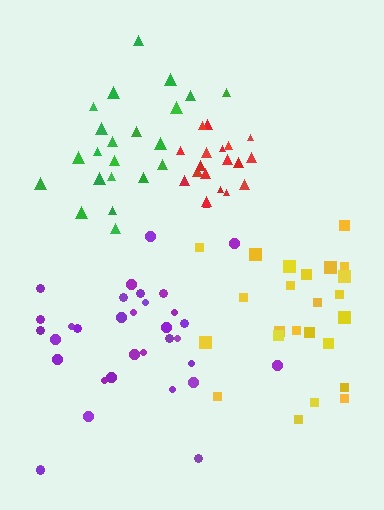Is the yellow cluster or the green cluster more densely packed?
Yellow.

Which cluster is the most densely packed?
Red.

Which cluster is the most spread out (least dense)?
Green.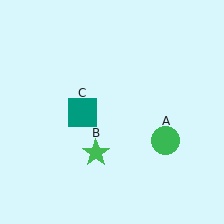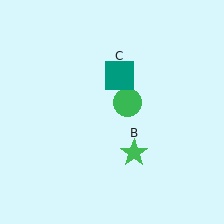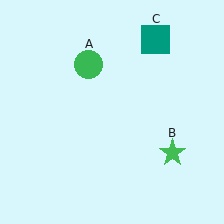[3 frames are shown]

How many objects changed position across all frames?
3 objects changed position: green circle (object A), green star (object B), teal square (object C).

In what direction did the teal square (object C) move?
The teal square (object C) moved up and to the right.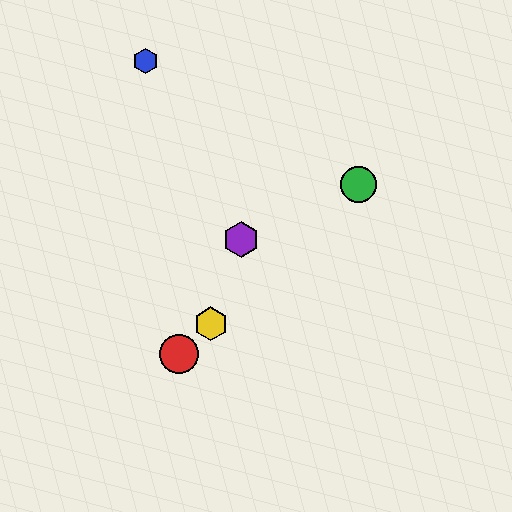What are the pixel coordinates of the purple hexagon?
The purple hexagon is at (241, 240).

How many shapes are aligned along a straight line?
3 shapes (the red circle, the green circle, the yellow hexagon) are aligned along a straight line.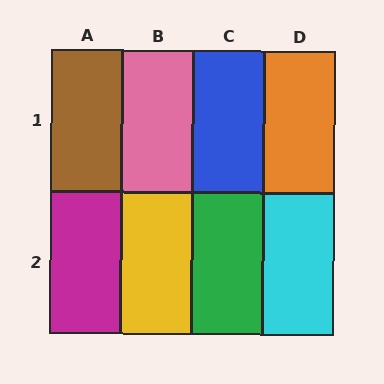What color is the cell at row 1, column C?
Blue.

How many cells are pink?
1 cell is pink.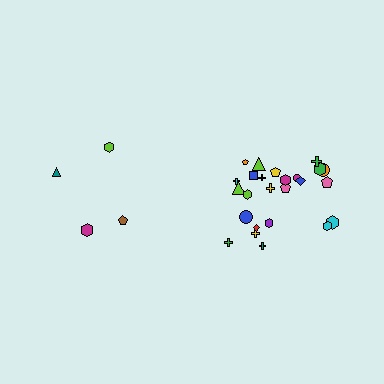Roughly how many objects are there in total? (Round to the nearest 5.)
Roughly 30 objects in total.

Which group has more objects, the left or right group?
The right group.